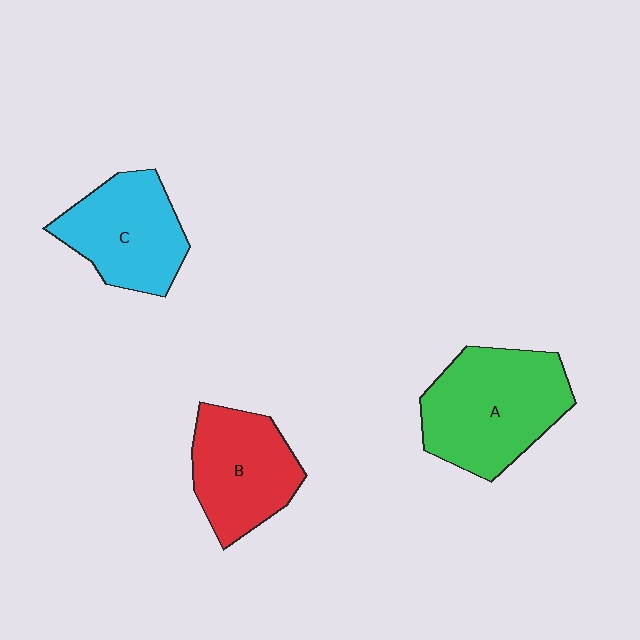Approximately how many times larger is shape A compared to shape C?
Approximately 1.3 times.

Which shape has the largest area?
Shape A (green).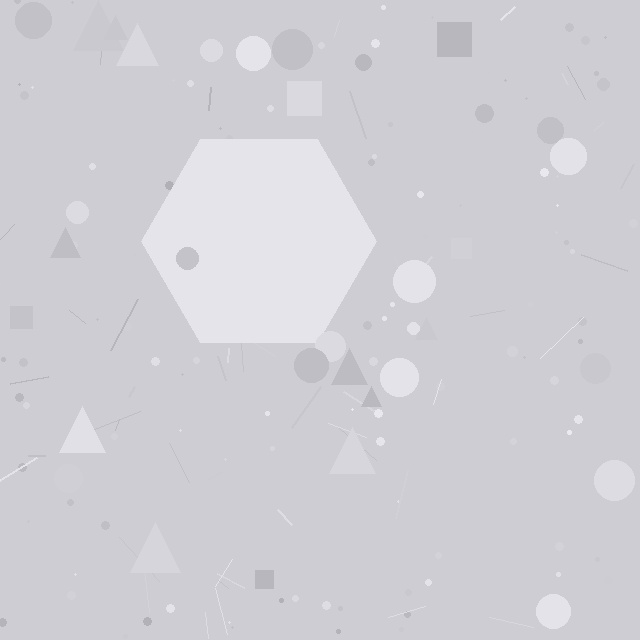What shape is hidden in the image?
A hexagon is hidden in the image.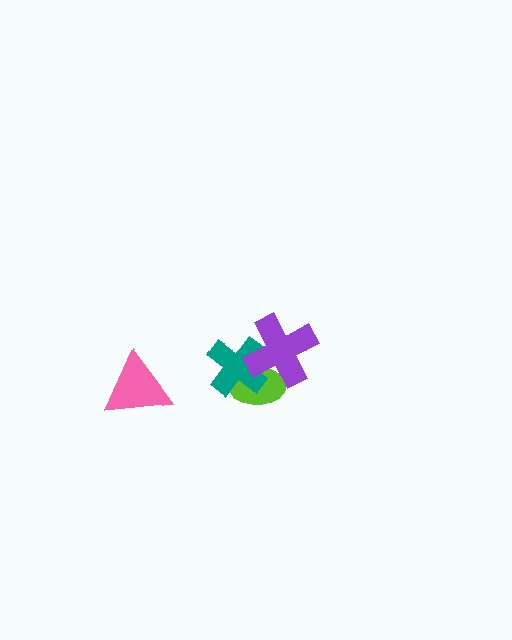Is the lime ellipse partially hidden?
Yes, it is partially covered by another shape.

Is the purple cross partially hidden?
No, no other shape covers it.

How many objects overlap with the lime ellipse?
2 objects overlap with the lime ellipse.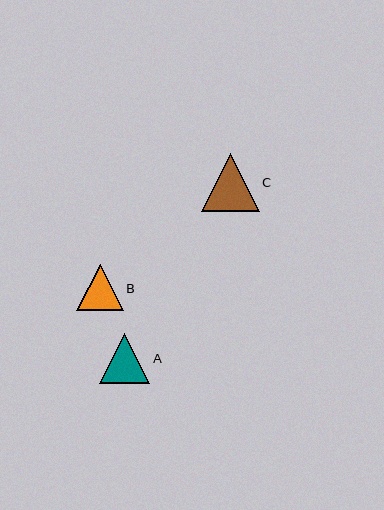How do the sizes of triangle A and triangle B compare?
Triangle A and triangle B are approximately the same size.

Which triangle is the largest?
Triangle C is the largest with a size of approximately 58 pixels.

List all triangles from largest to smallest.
From largest to smallest: C, A, B.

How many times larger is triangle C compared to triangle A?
Triangle C is approximately 1.1 times the size of triangle A.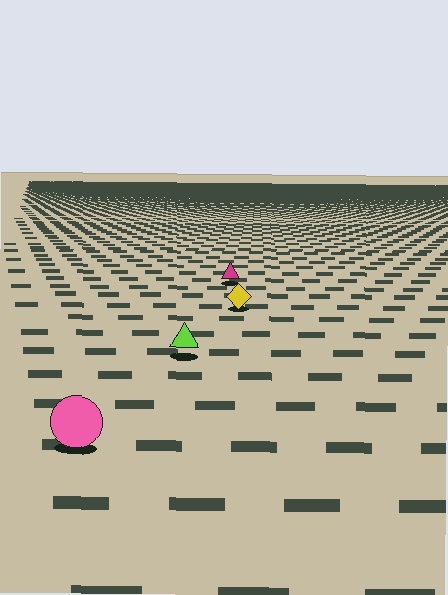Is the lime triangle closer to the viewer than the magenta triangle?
Yes. The lime triangle is closer — you can tell from the texture gradient: the ground texture is coarser near it.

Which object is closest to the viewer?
The pink circle is closest. The texture marks near it are larger and more spread out.